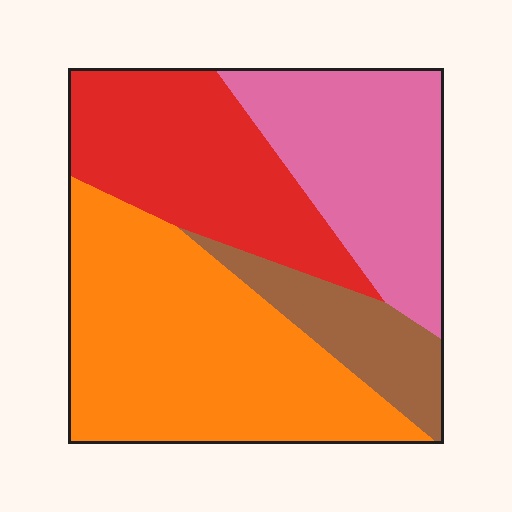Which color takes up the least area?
Brown, at roughly 10%.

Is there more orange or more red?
Orange.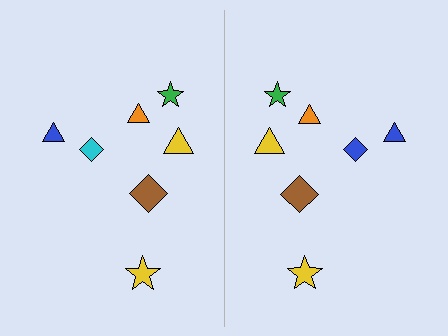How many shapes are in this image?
There are 14 shapes in this image.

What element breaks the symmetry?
The blue diamond on the right side breaks the symmetry — its mirror counterpart is cyan.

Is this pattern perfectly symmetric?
No, the pattern is not perfectly symmetric. The blue diamond on the right side breaks the symmetry — its mirror counterpart is cyan.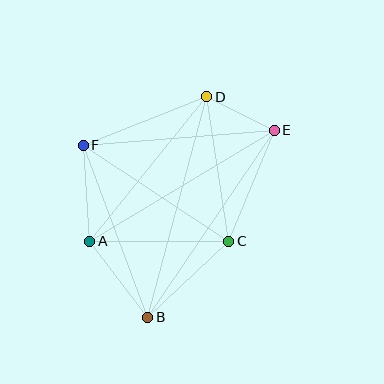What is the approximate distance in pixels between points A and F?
The distance between A and F is approximately 97 pixels.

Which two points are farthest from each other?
Points B and D are farthest from each other.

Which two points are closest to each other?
Points D and E are closest to each other.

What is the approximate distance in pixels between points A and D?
The distance between A and D is approximately 186 pixels.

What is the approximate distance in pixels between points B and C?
The distance between B and C is approximately 111 pixels.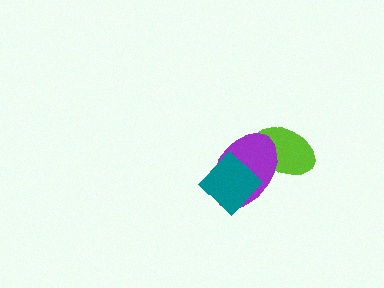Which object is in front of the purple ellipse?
The teal diamond is in front of the purple ellipse.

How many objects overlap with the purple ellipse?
2 objects overlap with the purple ellipse.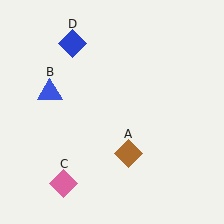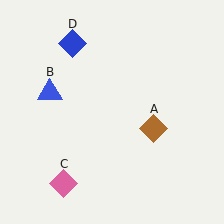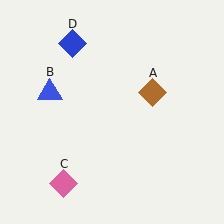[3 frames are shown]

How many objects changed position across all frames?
1 object changed position: brown diamond (object A).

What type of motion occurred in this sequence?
The brown diamond (object A) rotated counterclockwise around the center of the scene.